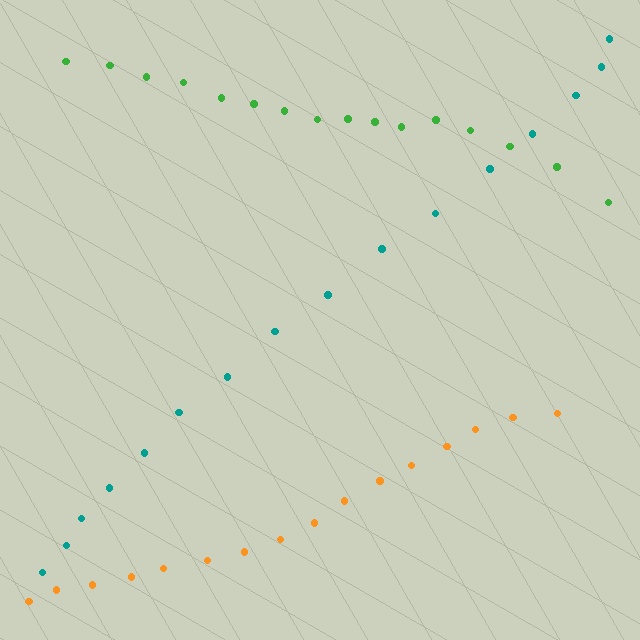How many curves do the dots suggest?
There are 3 distinct paths.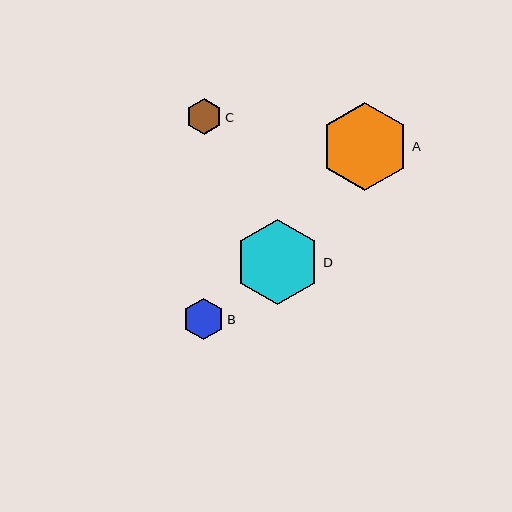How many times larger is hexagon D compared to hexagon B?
Hexagon D is approximately 2.1 times the size of hexagon B.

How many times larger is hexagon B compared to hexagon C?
Hexagon B is approximately 1.2 times the size of hexagon C.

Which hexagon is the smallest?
Hexagon C is the smallest with a size of approximately 36 pixels.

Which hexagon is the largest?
Hexagon A is the largest with a size of approximately 88 pixels.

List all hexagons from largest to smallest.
From largest to smallest: A, D, B, C.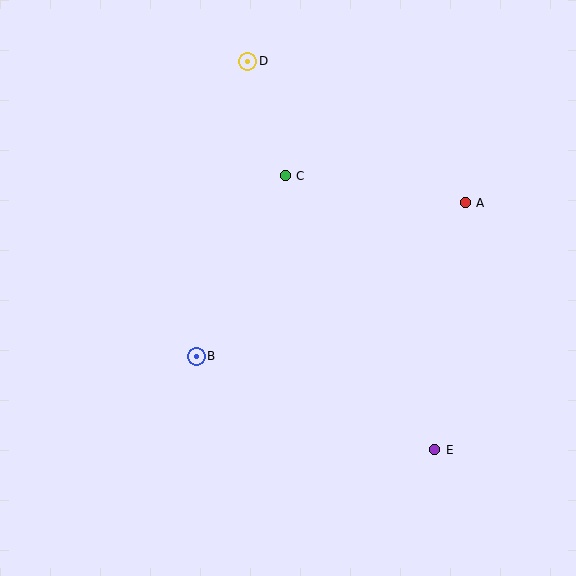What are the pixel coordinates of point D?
Point D is at (248, 61).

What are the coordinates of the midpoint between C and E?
The midpoint between C and E is at (360, 313).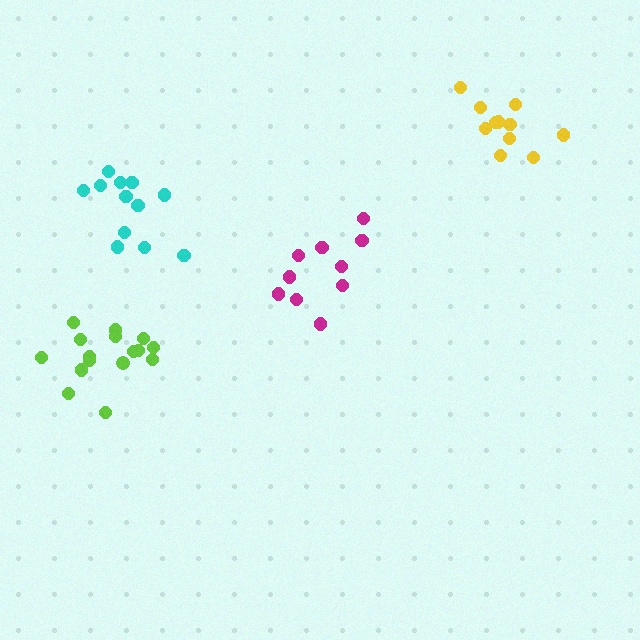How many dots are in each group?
Group 1: 10 dots, Group 2: 13 dots, Group 3: 11 dots, Group 4: 16 dots (50 total).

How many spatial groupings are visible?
There are 4 spatial groupings.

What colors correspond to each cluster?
The clusters are colored: magenta, cyan, yellow, lime.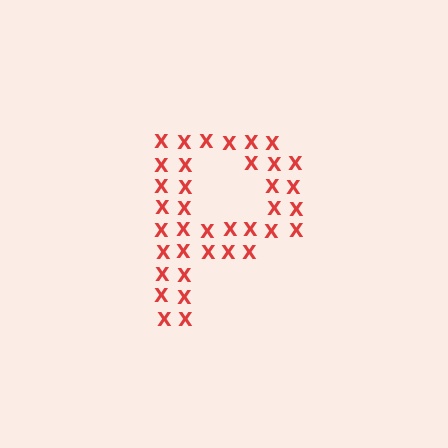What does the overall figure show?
The overall figure shows the letter P.